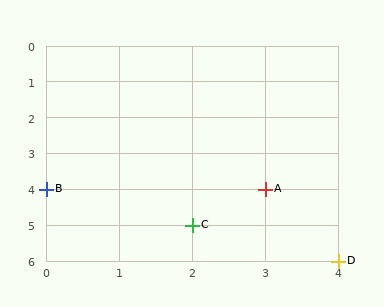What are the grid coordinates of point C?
Point C is at grid coordinates (2, 5).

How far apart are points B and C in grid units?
Points B and C are 2 columns and 1 row apart (about 2.2 grid units diagonally).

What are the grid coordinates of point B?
Point B is at grid coordinates (0, 4).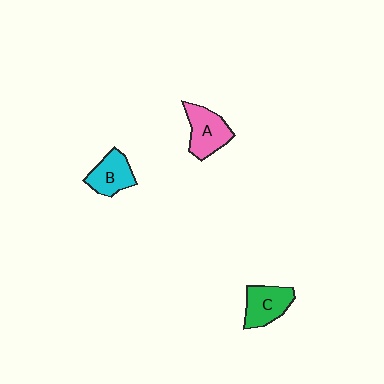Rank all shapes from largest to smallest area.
From largest to smallest: A (pink), C (green), B (cyan).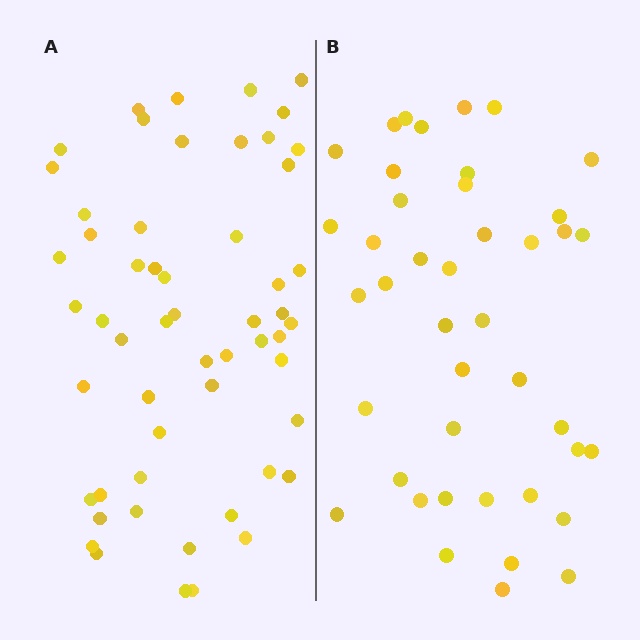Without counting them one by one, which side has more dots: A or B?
Region A (the left region) has more dots.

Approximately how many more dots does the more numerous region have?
Region A has approximately 15 more dots than region B.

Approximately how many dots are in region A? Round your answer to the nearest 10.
About 60 dots. (The exact count is 55, which rounds to 60.)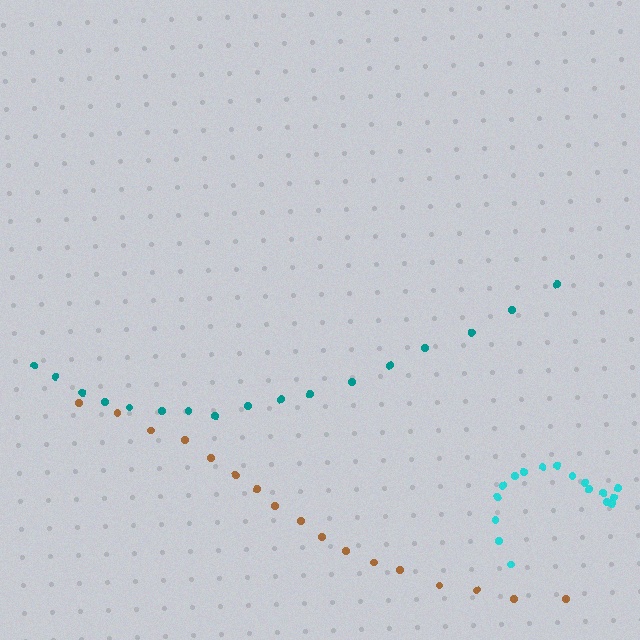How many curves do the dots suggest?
There are 3 distinct paths.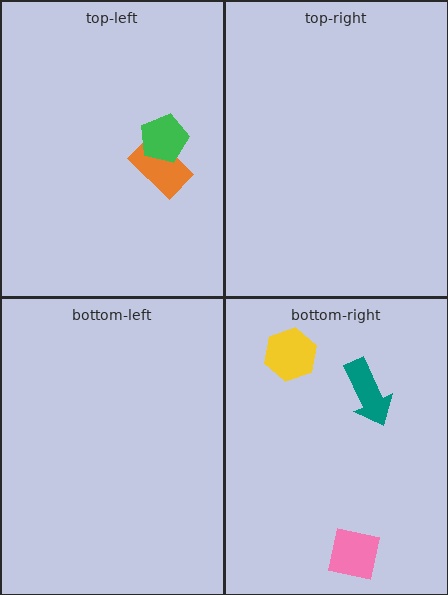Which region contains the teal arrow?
The bottom-right region.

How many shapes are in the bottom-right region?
3.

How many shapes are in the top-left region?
2.